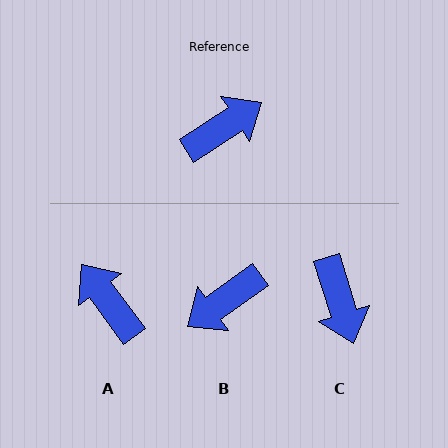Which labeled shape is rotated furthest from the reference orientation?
B, about 178 degrees away.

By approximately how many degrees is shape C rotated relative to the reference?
Approximately 106 degrees clockwise.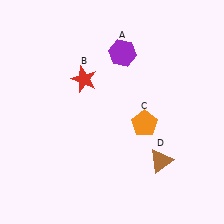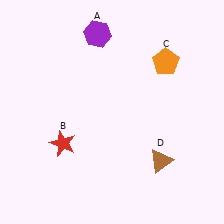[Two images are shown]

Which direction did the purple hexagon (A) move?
The purple hexagon (A) moved left.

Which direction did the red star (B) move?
The red star (B) moved down.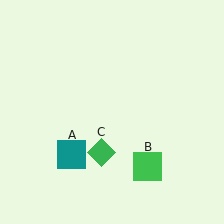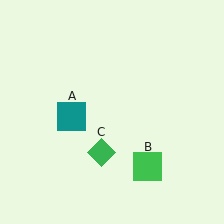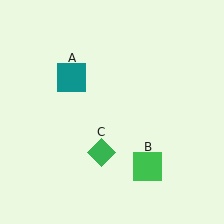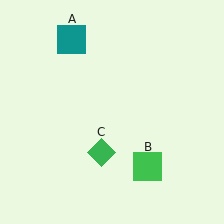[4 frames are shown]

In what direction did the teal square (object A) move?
The teal square (object A) moved up.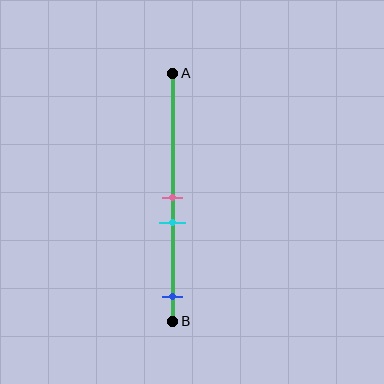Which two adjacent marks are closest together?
The pink and cyan marks are the closest adjacent pair.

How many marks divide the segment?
There are 3 marks dividing the segment.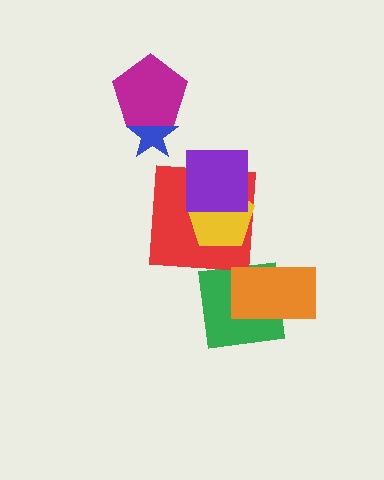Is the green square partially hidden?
Yes, it is partially covered by another shape.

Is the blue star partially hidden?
Yes, it is partially covered by another shape.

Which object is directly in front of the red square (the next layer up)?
The yellow pentagon is directly in front of the red square.